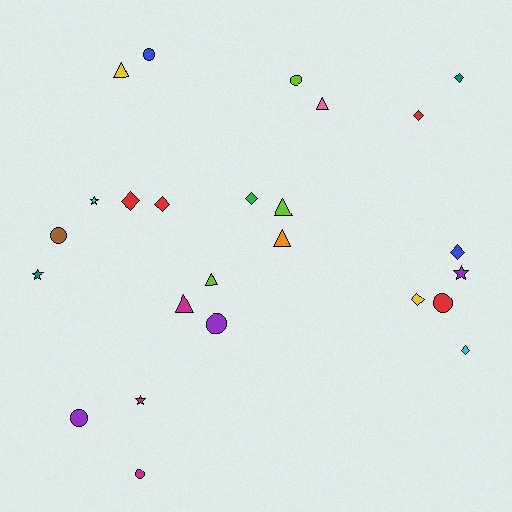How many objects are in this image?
There are 25 objects.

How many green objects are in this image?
There is 1 green object.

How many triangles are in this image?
There are 6 triangles.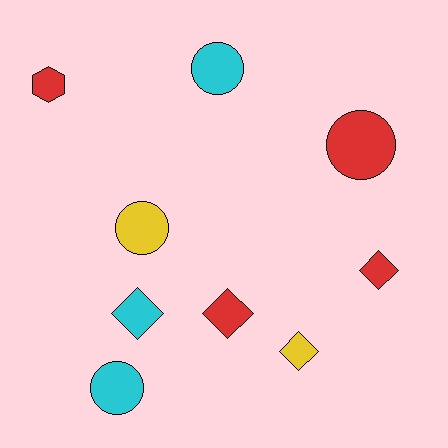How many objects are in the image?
There are 9 objects.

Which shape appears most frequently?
Circle, with 4 objects.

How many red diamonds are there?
There are 2 red diamonds.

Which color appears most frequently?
Red, with 4 objects.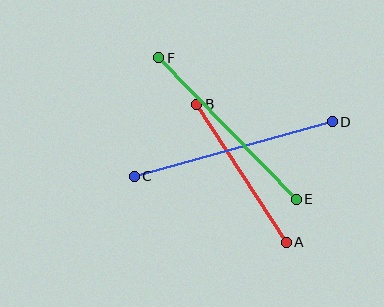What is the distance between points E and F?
The distance is approximately 197 pixels.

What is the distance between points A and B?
The distance is approximately 165 pixels.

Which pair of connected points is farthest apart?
Points C and D are farthest apart.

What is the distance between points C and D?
The distance is approximately 205 pixels.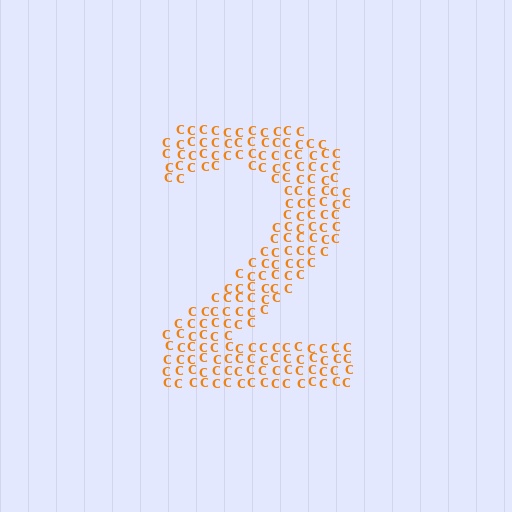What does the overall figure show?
The overall figure shows the digit 2.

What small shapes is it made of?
It is made of small letter C's.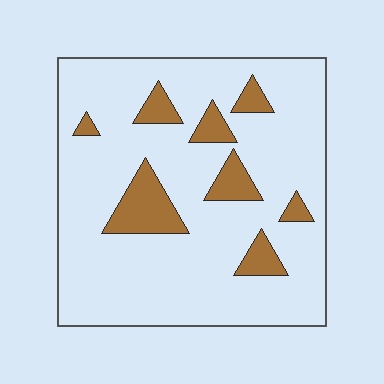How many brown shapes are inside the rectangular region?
8.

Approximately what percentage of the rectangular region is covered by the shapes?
Approximately 15%.